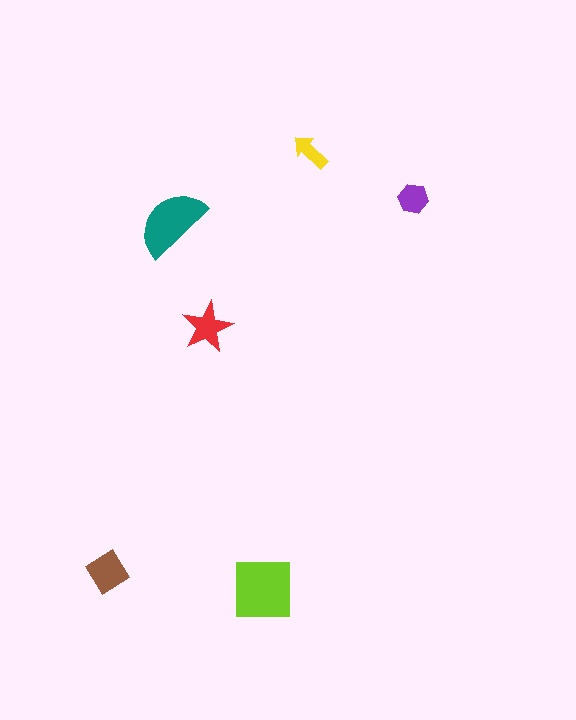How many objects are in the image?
There are 6 objects in the image.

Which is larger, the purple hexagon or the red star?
The red star.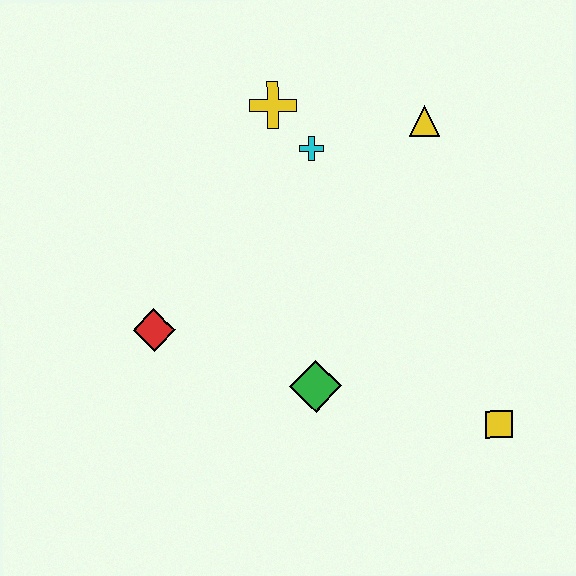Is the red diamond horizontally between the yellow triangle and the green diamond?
No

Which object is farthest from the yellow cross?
The yellow square is farthest from the yellow cross.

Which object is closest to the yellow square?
The green diamond is closest to the yellow square.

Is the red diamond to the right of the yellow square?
No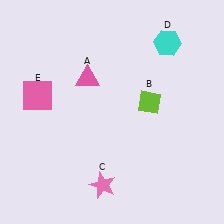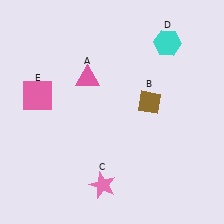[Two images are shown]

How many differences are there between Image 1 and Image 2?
There is 1 difference between the two images.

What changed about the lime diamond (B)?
In Image 1, B is lime. In Image 2, it changed to brown.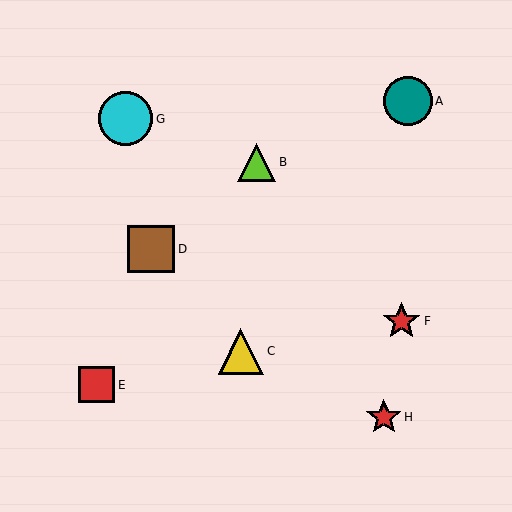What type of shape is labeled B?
Shape B is a lime triangle.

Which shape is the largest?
The cyan circle (labeled G) is the largest.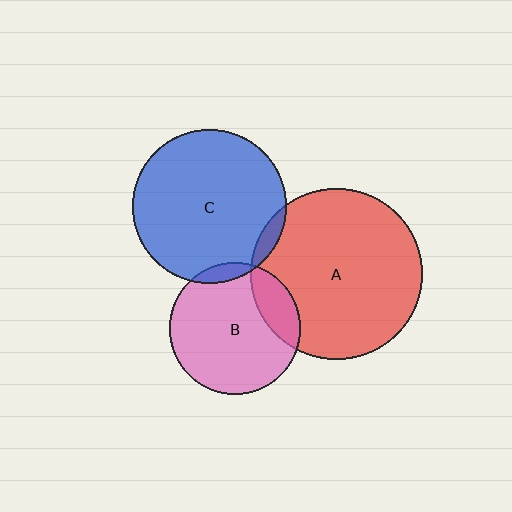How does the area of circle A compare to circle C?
Approximately 1.2 times.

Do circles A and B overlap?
Yes.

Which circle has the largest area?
Circle A (red).